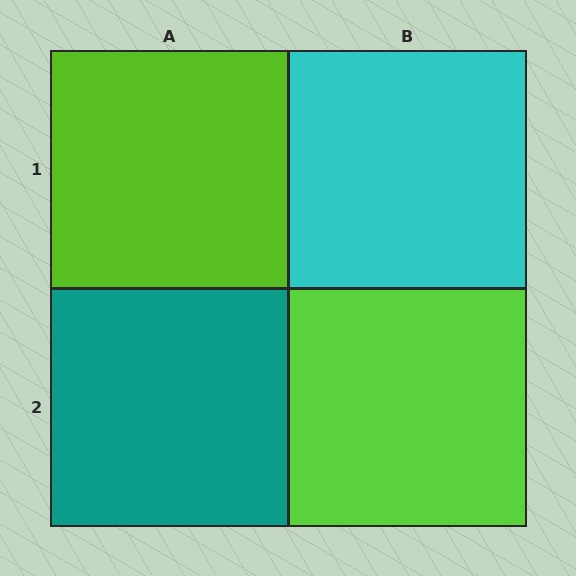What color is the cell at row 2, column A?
Teal.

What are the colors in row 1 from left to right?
Lime, cyan.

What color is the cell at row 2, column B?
Lime.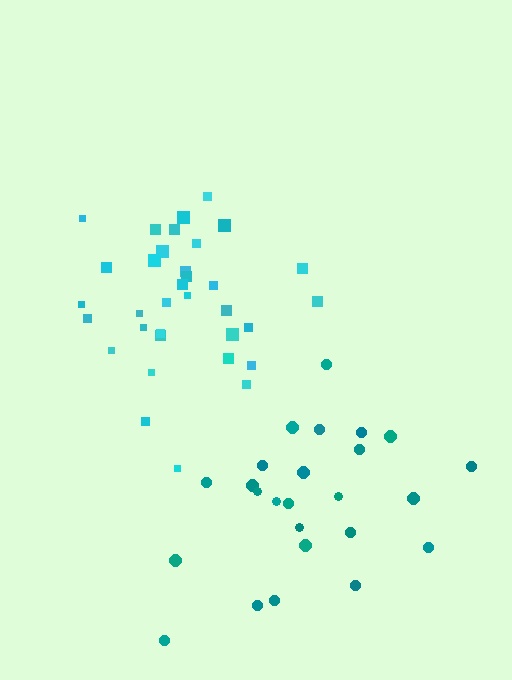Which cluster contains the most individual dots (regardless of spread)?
Cyan (34).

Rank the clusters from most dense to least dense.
cyan, teal.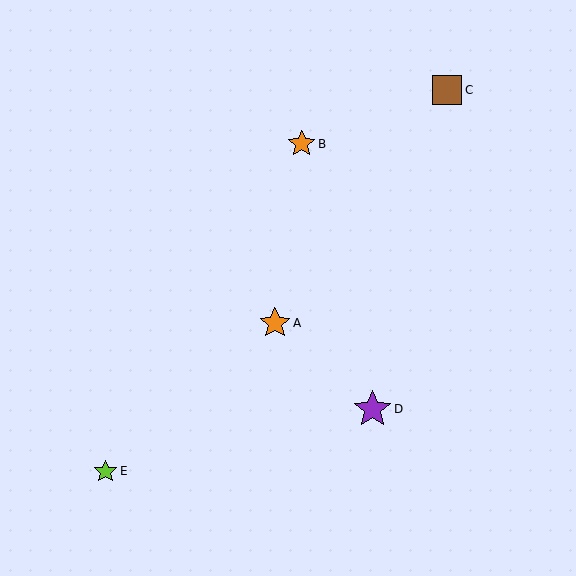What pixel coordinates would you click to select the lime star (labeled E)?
Click at (105, 471) to select the lime star E.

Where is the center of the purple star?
The center of the purple star is at (372, 409).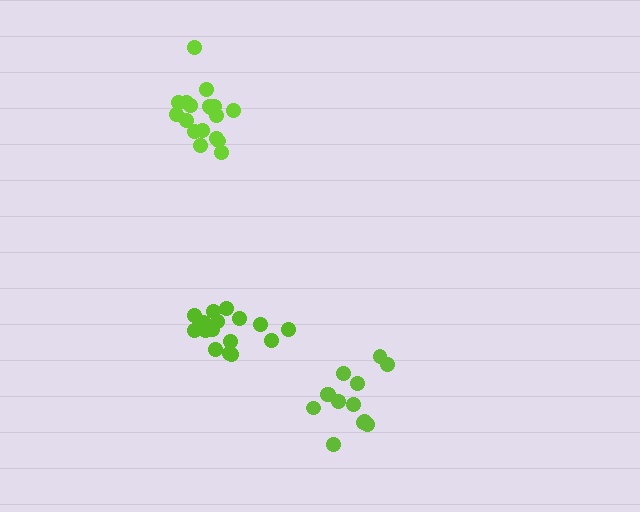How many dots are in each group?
Group 1: 16 dots, Group 2: 18 dots, Group 3: 13 dots (47 total).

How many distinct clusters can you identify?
There are 3 distinct clusters.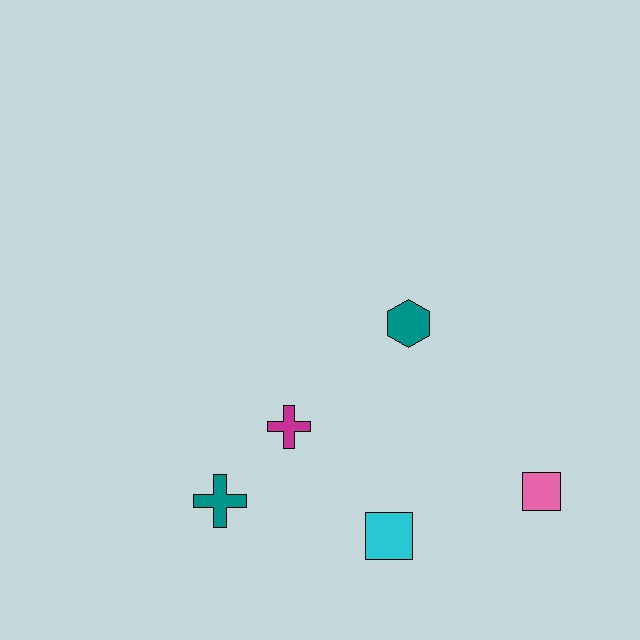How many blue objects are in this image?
There are no blue objects.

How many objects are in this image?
There are 5 objects.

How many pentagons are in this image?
There are no pentagons.